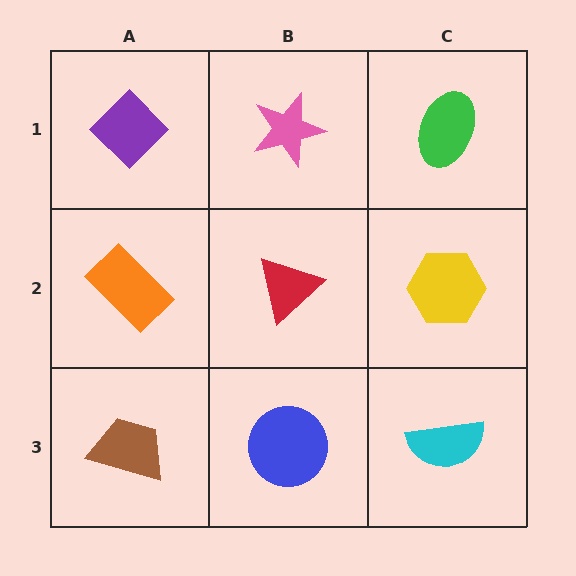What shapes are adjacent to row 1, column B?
A red triangle (row 2, column B), a purple diamond (row 1, column A), a green ellipse (row 1, column C).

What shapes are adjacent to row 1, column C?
A yellow hexagon (row 2, column C), a pink star (row 1, column B).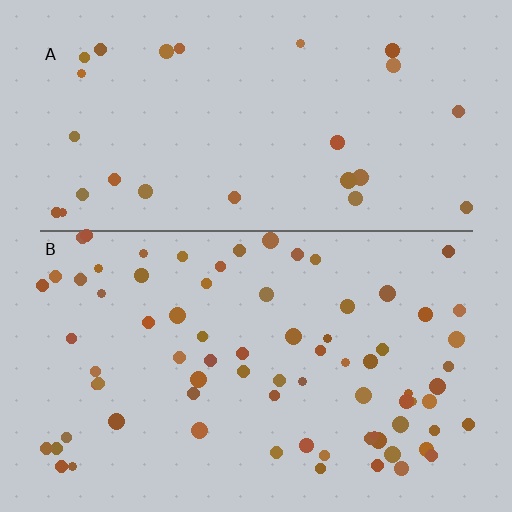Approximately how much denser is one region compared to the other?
Approximately 2.8× — region B over region A.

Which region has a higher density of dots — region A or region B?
B (the bottom).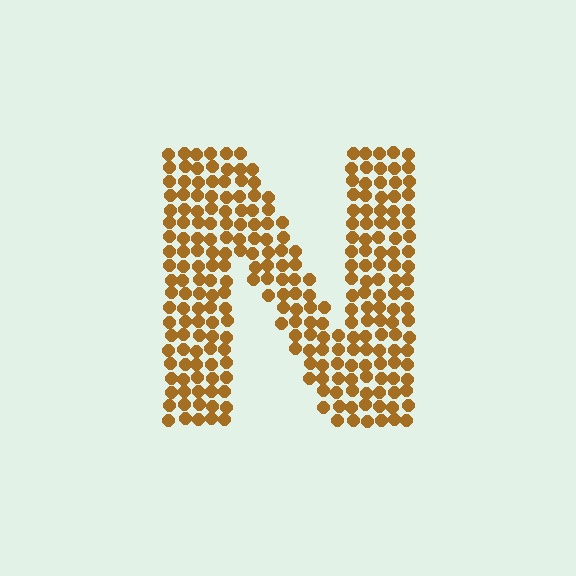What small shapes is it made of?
It is made of small circles.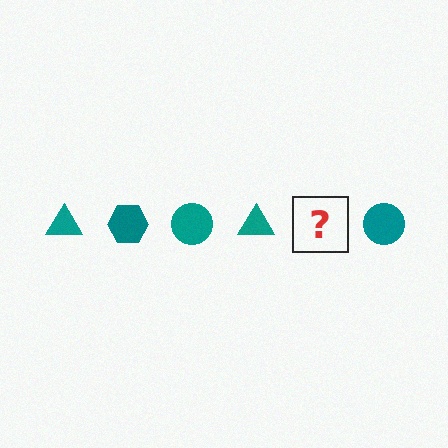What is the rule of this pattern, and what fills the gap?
The rule is that the pattern cycles through triangle, hexagon, circle shapes in teal. The gap should be filled with a teal hexagon.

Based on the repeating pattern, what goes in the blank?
The blank should be a teal hexagon.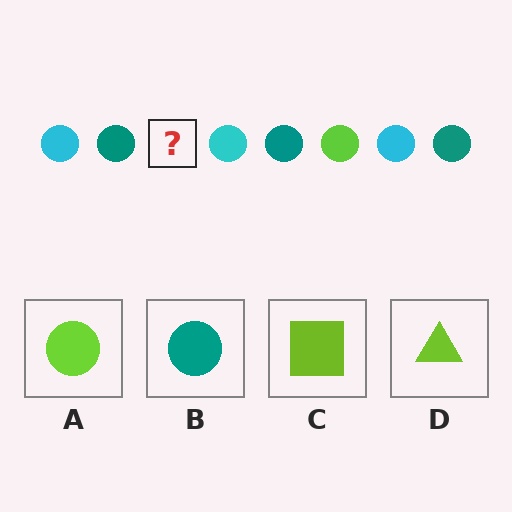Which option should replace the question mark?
Option A.